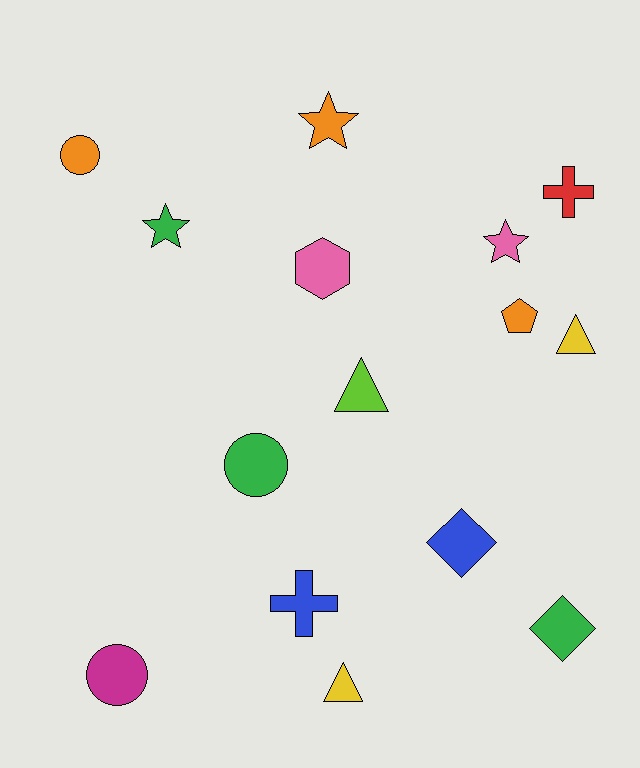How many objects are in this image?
There are 15 objects.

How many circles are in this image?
There are 3 circles.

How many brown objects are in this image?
There are no brown objects.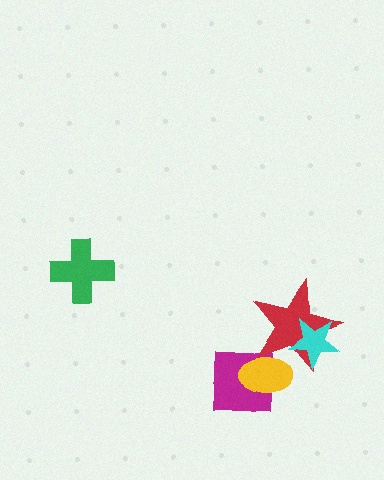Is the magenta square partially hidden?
Yes, it is partially covered by another shape.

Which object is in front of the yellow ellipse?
The red star is in front of the yellow ellipse.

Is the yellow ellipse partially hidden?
Yes, it is partially covered by another shape.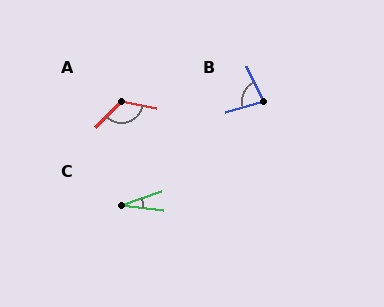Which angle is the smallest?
C, at approximately 25 degrees.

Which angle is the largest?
A, at approximately 123 degrees.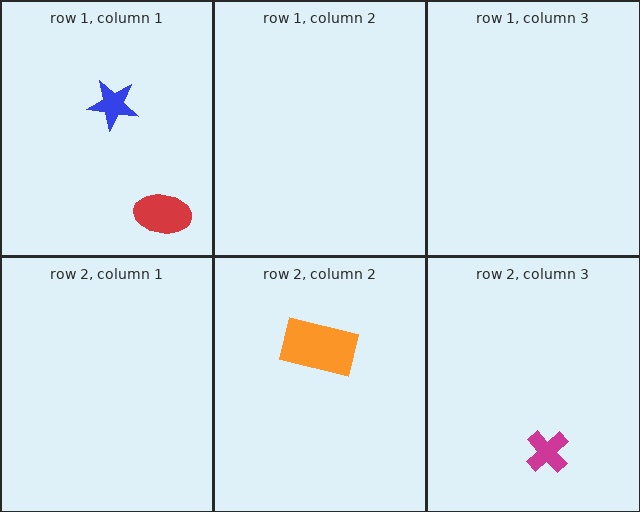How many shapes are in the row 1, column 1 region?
2.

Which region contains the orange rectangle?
The row 2, column 2 region.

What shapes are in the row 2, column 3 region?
The magenta cross.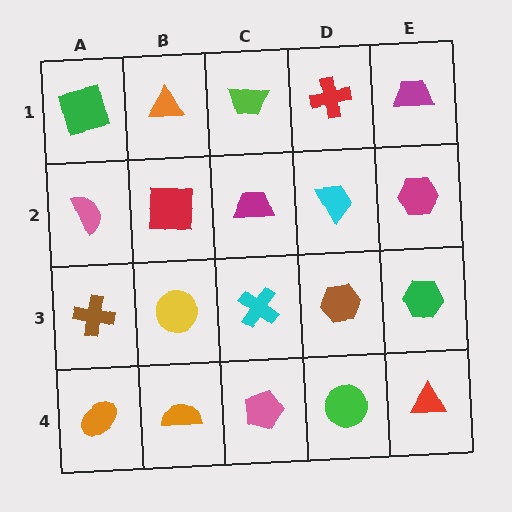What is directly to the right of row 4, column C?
A green circle.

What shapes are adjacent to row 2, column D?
A red cross (row 1, column D), a brown hexagon (row 3, column D), a magenta trapezoid (row 2, column C), a magenta hexagon (row 2, column E).